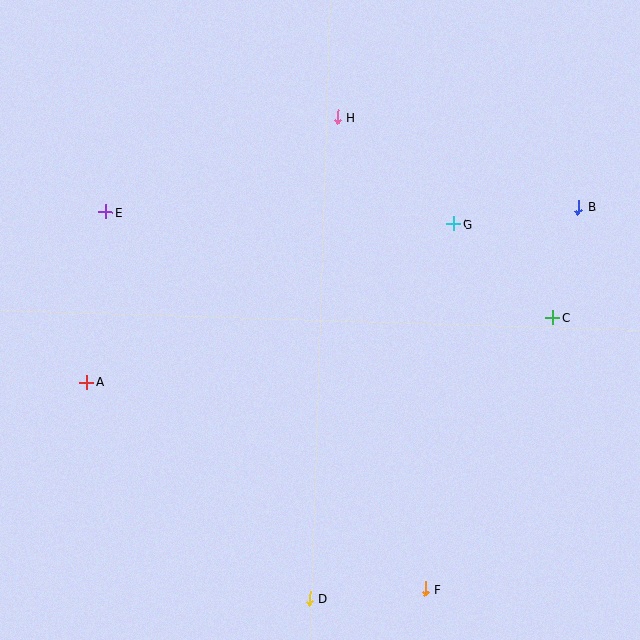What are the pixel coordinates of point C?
Point C is at (553, 317).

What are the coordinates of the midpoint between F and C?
The midpoint between F and C is at (489, 453).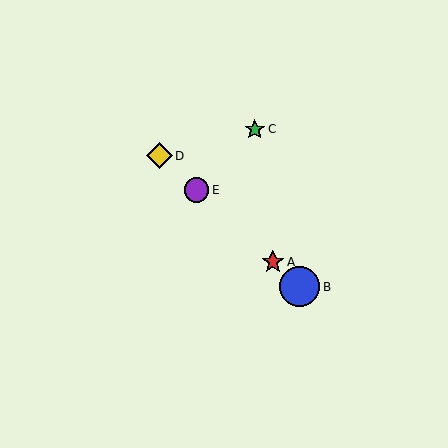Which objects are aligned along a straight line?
Objects A, B, D, E are aligned along a straight line.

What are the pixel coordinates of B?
Object B is at (299, 287).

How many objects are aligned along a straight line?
4 objects (A, B, D, E) are aligned along a straight line.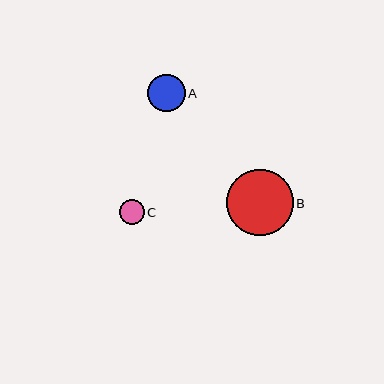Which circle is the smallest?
Circle C is the smallest with a size of approximately 25 pixels.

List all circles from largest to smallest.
From largest to smallest: B, A, C.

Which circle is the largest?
Circle B is the largest with a size of approximately 66 pixels.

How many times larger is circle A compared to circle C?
Circle A is approximately 1.5 times the size of circle C.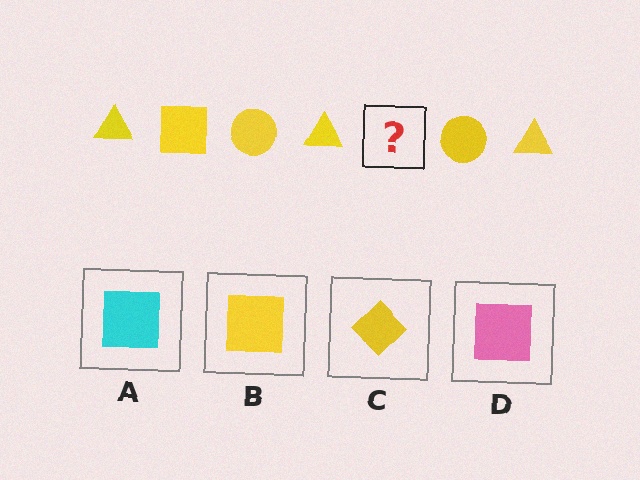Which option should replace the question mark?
Option B.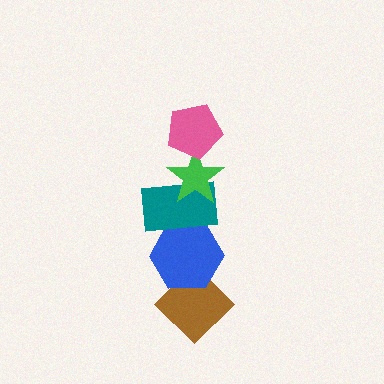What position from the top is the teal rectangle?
The teal rectangle is 3rd from the top.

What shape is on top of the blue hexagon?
The teal rectangle is on top of the blue hexagon.